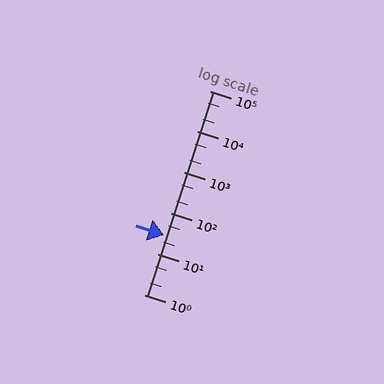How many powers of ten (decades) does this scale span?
The scale spans 5 decades, from 1 to 100000.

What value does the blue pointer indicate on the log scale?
The pointer indicates approximately 29.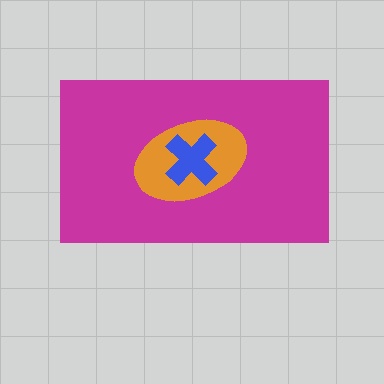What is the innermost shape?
The blue cross.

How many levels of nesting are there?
3.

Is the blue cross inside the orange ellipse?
Yes.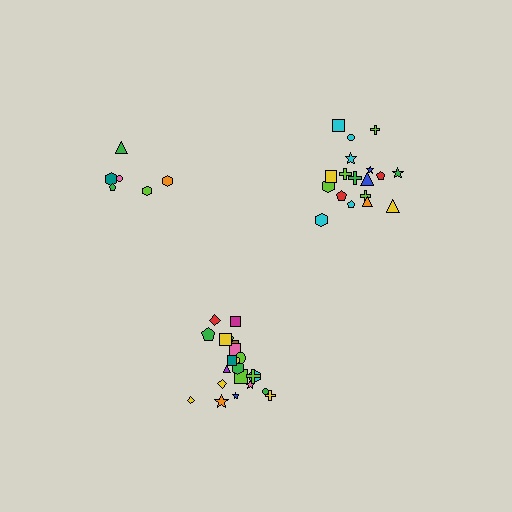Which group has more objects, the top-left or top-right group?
The top-right group.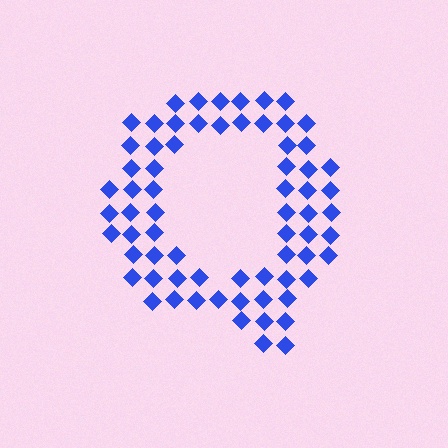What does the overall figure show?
The overall figure shows the letter Q.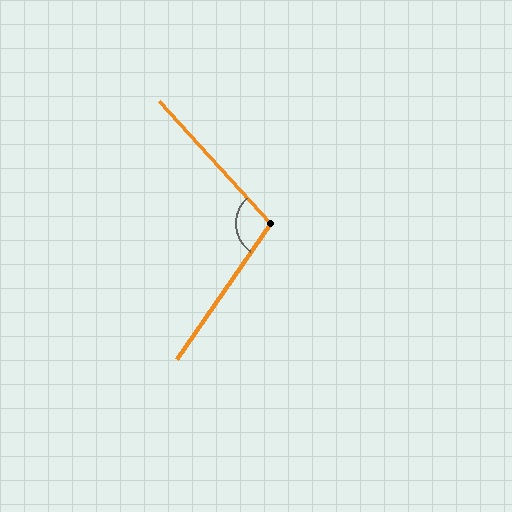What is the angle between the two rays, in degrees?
Approximately 103 degrees.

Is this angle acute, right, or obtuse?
It is obtuse.